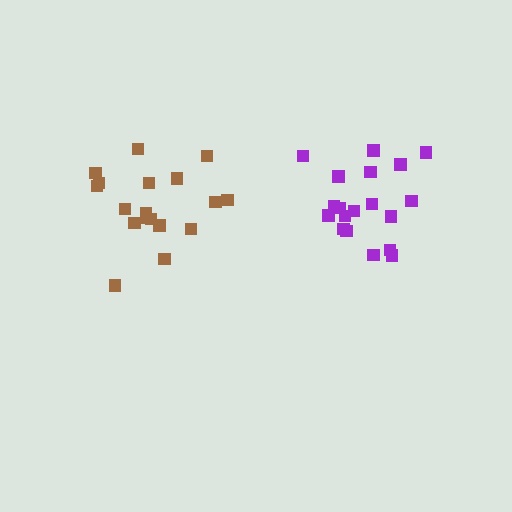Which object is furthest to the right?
The purple cluster is rightmost.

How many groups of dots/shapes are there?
There are 2 groups.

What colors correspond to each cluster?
The clusters are colored: brown, purple.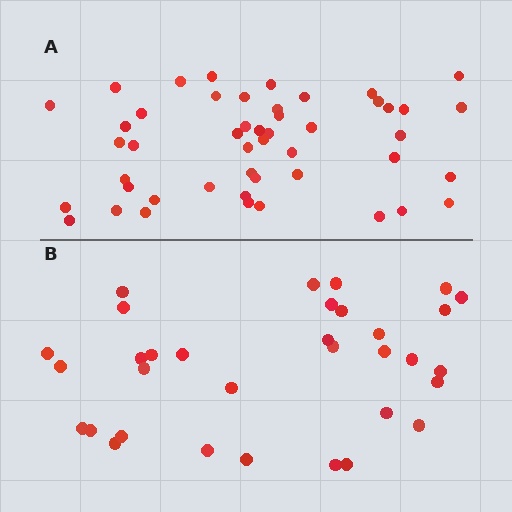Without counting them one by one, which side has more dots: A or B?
Region A (the top region) has more dots.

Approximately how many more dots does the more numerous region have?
Region A has approximately 15 more dots than region B.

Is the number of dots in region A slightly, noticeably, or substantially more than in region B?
Region A has substantially more. The ratio is roughly 1.5 to 1.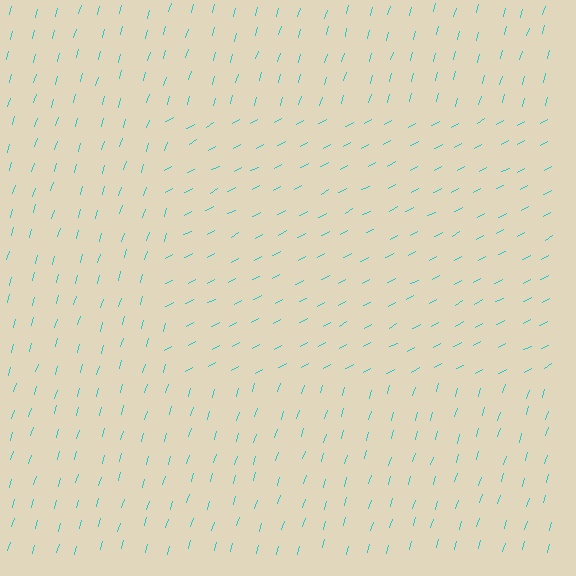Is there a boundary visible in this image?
Yes, there is a texture boundary formed by a change in line orientation.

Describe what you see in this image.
The image is filled with small cyan line segments. A rectangle region in the image has lines oriented differently from the surrounding lines, creating a visible texture boundary.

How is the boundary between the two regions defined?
The boundary is defined purely by a change in line orientation (approximately 45 degrees difference). All lines are the same color and thickness.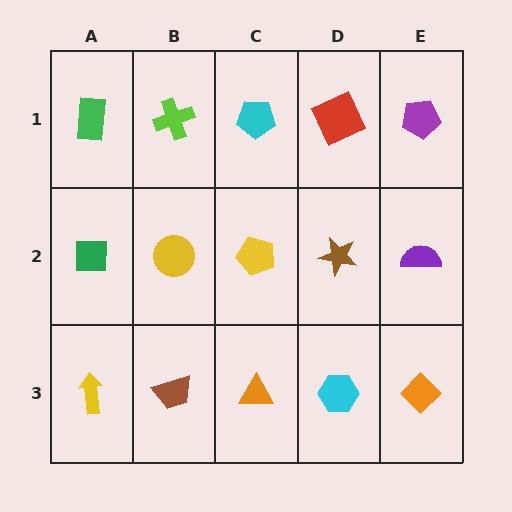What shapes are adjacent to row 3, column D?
A brown star (row 2, column D), an orange triangle (row 3, column C), an orange diamond (row 3, column E).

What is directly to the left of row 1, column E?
A red square.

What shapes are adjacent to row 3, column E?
A purple semicircle (row 2, column E), a cyan hexagon (row 3, column D).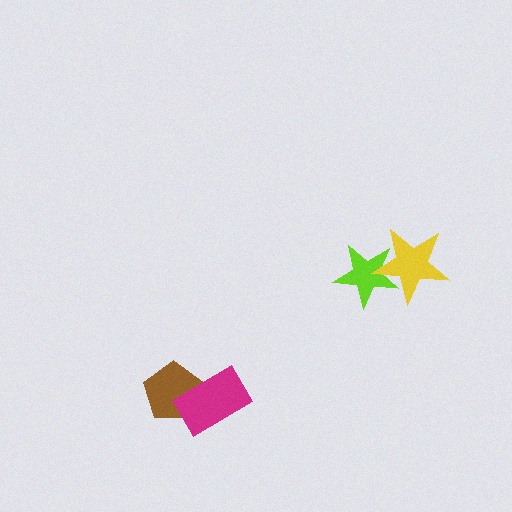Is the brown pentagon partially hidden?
Yes, it is partially covered by another shape.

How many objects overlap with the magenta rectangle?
1 object overlaps with the magenta rectangle.